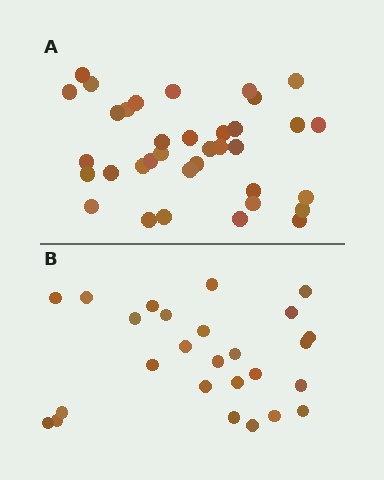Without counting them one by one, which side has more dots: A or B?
Region A (the top region) has more dots.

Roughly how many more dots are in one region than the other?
Region A has roughly 10 or so more dots than region B.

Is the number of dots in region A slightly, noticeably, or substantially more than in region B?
Region A has noticeably more, but not dramatically so. The ratio is roughly 1.4 to 1.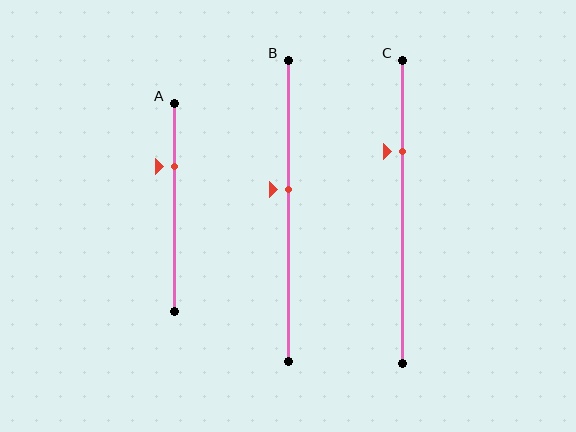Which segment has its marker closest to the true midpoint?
Segment B has its marker closest to the true midpoint.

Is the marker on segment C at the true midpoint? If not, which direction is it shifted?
No, the marker on segment C is shifted upward by about 20% of the segment length.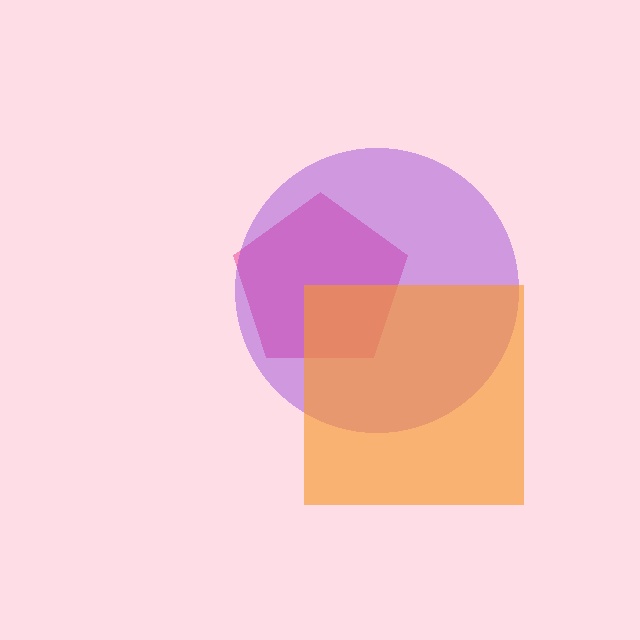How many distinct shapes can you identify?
There are 3 distinct shapes: a pink pentagon, a purple circle, an orange square.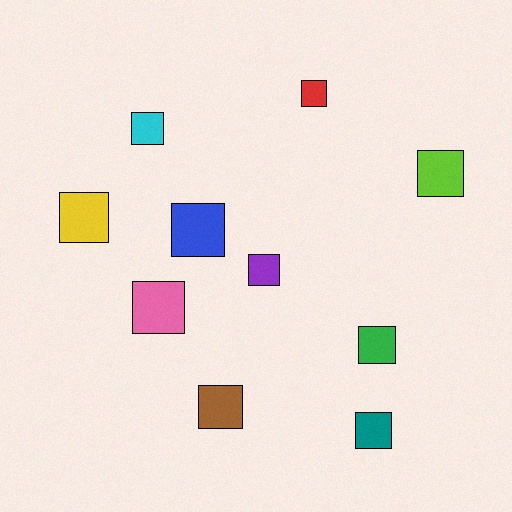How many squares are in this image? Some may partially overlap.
There are 10 squares.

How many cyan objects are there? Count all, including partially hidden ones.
There is 1 cyan object.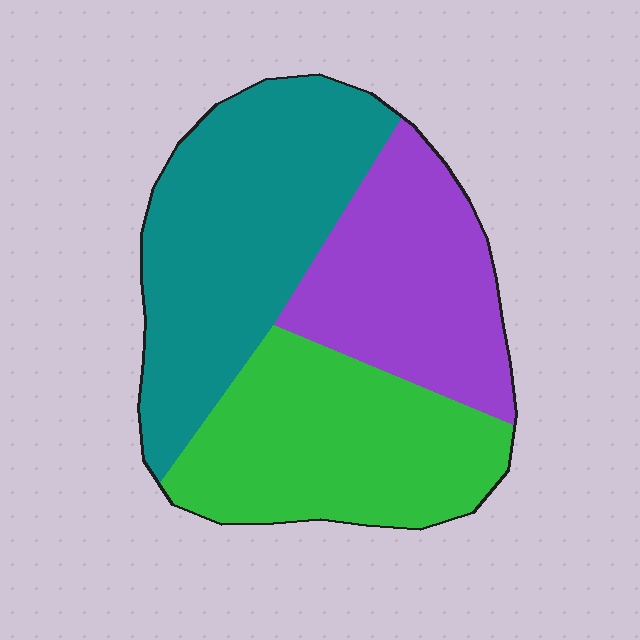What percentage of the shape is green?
Green takes up between a quarter and a half of the shape.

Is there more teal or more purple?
Teal.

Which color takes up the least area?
Purple, at roughly 30%.